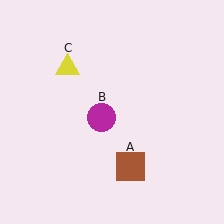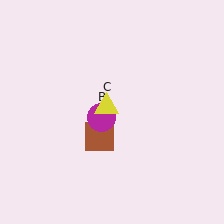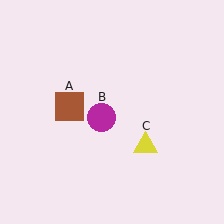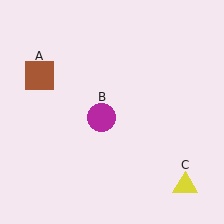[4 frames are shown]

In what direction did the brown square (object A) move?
The brown square (object A) moved up and to the left.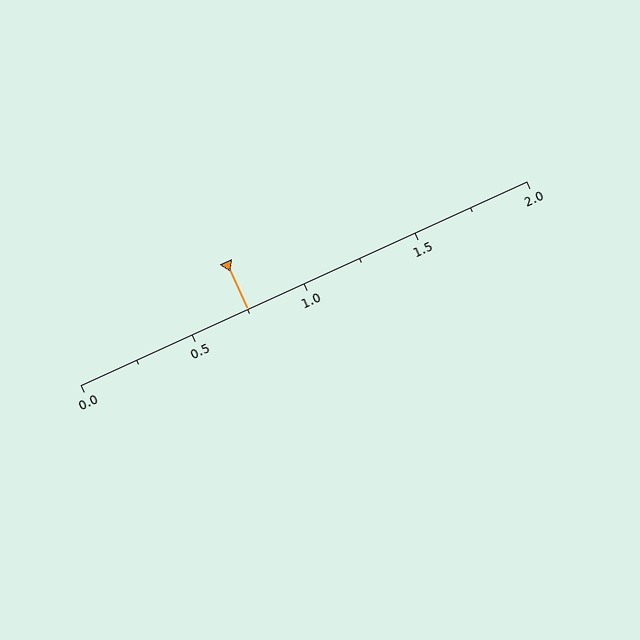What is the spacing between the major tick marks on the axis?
The major ticks are spaced 0.5 apart.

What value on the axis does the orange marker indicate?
The marker indicates approximately 0.75.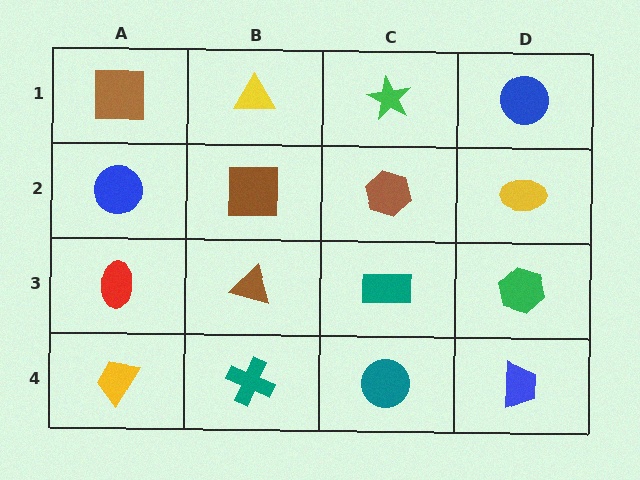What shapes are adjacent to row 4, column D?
A green hexagon (row 3, column D), a teal circle (row 4, column C).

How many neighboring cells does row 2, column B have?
4.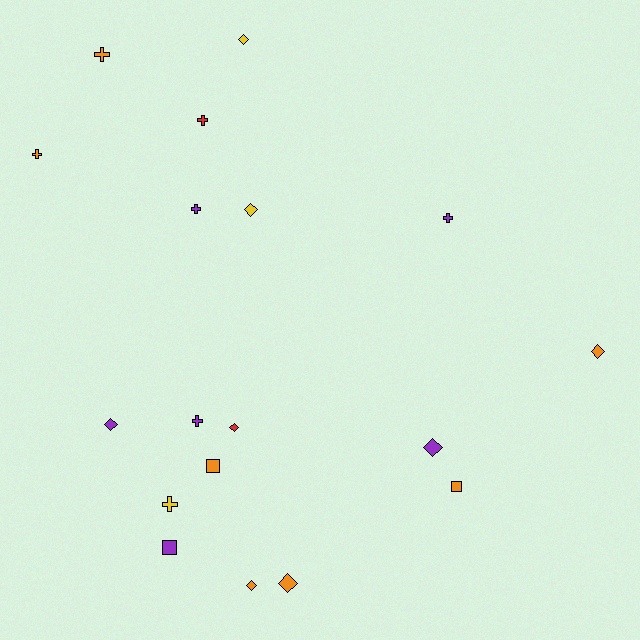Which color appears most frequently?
Orange, with 7 objects.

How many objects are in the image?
There are 18 objects.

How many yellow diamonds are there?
There are 2 yellow diamonds.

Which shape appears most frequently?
Diamond, with 8 objects.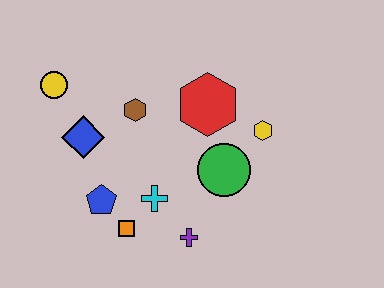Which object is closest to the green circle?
The yellow hexagon is closest to the green circle.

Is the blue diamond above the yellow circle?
No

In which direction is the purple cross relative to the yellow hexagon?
The purple cross is below the yellow hexagon.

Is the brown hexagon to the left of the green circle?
Yes